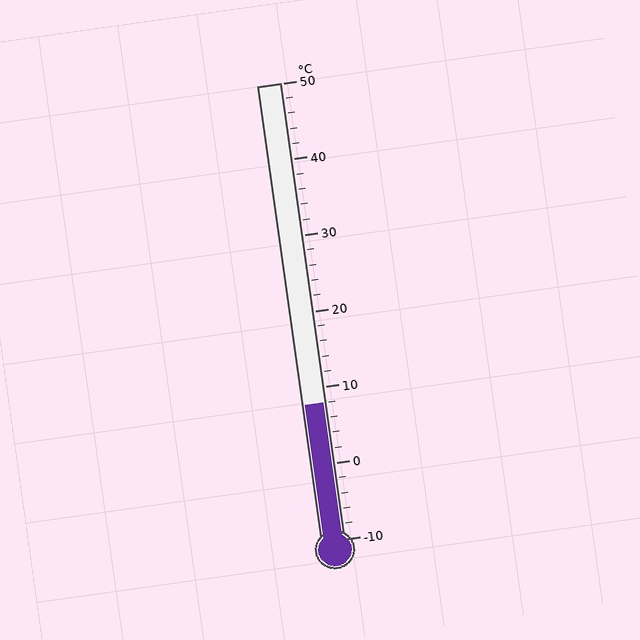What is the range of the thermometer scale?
The thermometer scale ranges from -10°C to 50°C.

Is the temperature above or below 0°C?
The temperature is above 0°C.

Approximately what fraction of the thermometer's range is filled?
The thermometer is filled to approximately 30% of its range.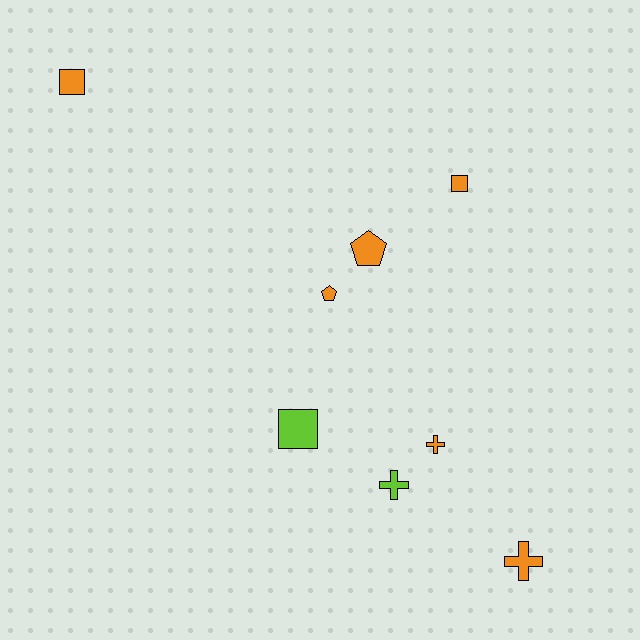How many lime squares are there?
There is 1 lime square.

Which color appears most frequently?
Orange, with 6 objects.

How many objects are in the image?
There are 8 objects.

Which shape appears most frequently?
Square, with 3 objects.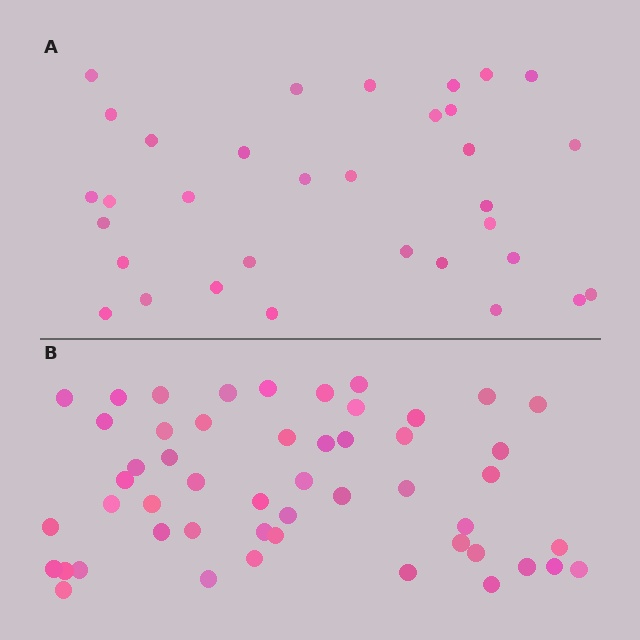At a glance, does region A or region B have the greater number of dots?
Region B (the bottom region) has more dots.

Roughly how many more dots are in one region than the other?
Region B has approximately 20 more dots than region A.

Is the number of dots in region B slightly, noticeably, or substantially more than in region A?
Region B has substantially more. The ratio is roughly 1.5 to 1.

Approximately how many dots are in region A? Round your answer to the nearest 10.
About 30 dots. (The exact count is 33, which rounds to 30.)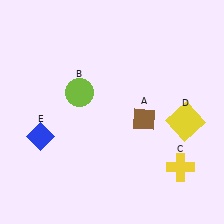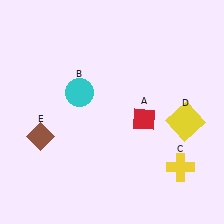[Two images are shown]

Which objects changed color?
A changed from brown to red. B changed from lime to cyan. E changed from blue to brown.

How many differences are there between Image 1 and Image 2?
There are 3 differences between the two images.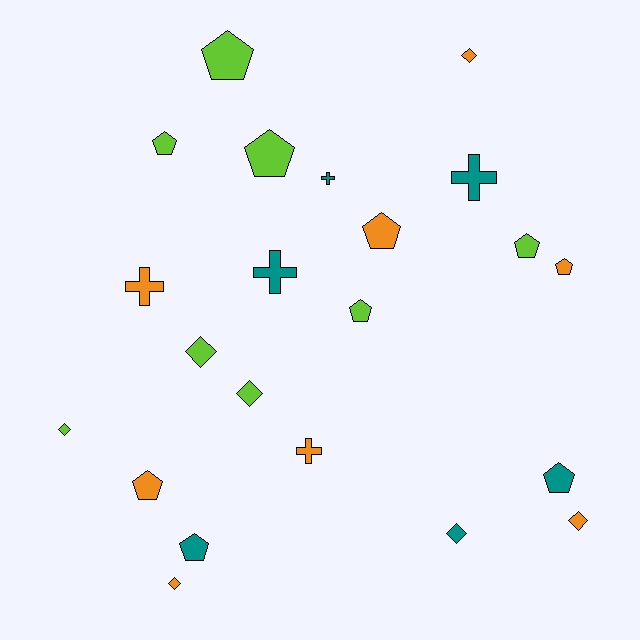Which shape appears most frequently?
Pentagon, with 10 objects.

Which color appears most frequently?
Lime, with 8 objects.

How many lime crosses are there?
There are no lime crosses.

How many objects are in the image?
There are 22 objects.